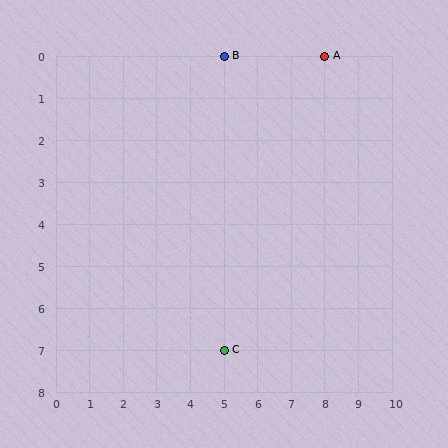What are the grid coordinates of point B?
Point B is at grid coordinates (5, 0).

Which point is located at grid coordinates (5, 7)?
Point C is at (5, 7).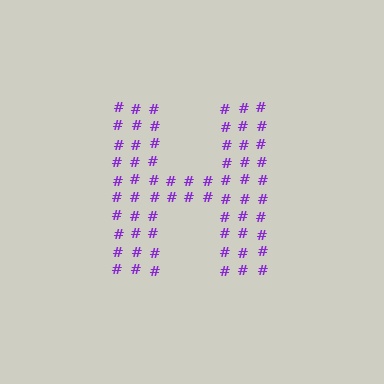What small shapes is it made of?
It is made of small hash symbols.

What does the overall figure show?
The overall figure shows the letter H.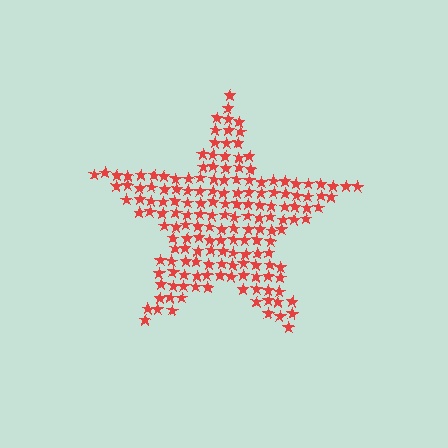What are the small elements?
The small elements are stars.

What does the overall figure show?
The overall figure shows a star.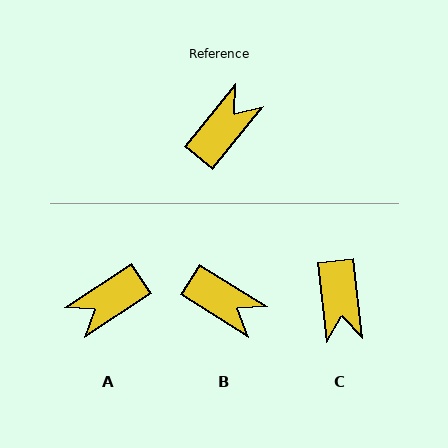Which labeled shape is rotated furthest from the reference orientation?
A, about 162 degrees away.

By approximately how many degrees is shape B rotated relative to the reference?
Approximately 83 degrees clockwise.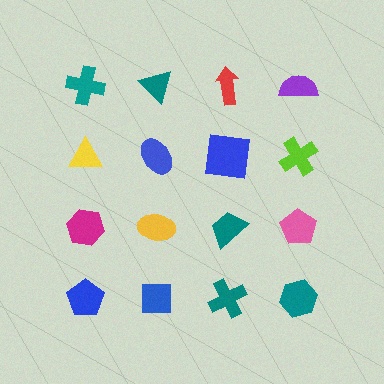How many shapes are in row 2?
4 shapes.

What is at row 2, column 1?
A yellow triangle.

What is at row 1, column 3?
A red arrow.